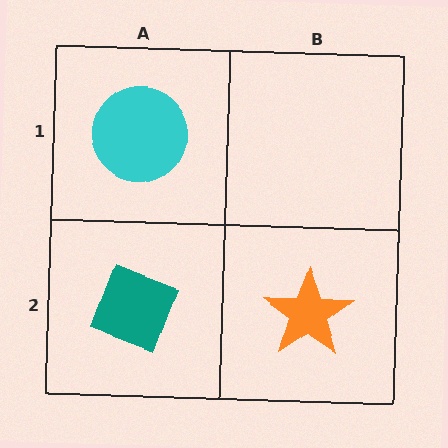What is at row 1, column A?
A cyan circle.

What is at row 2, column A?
A teal diamond.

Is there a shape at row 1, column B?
No, that cell is empty.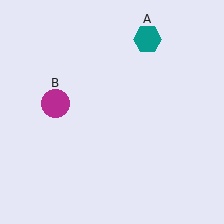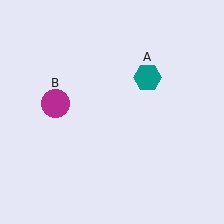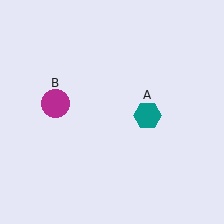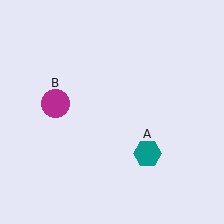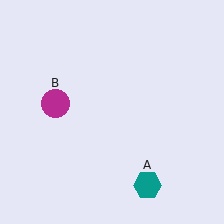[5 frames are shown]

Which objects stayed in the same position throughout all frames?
Magenta circle (object B) remained stationary.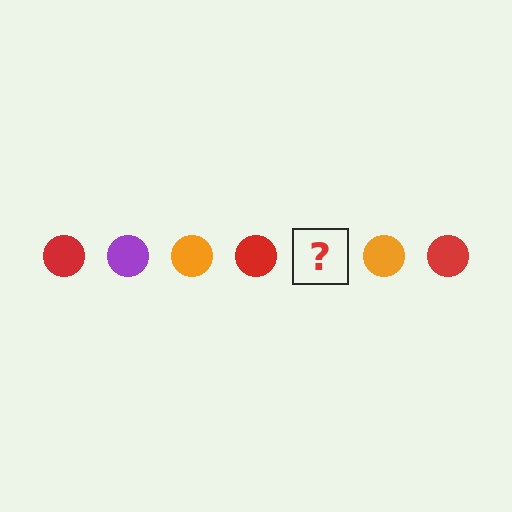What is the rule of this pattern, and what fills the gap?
The rule is that the pattern cycles through red, purple, orange circles. The gap should be filled with a purple circle.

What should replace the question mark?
The question mark should be replaced with a purple circle.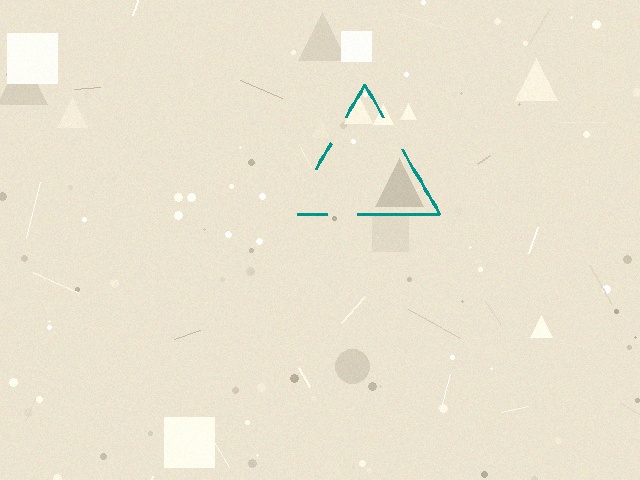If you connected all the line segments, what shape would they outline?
They would outline a triangle.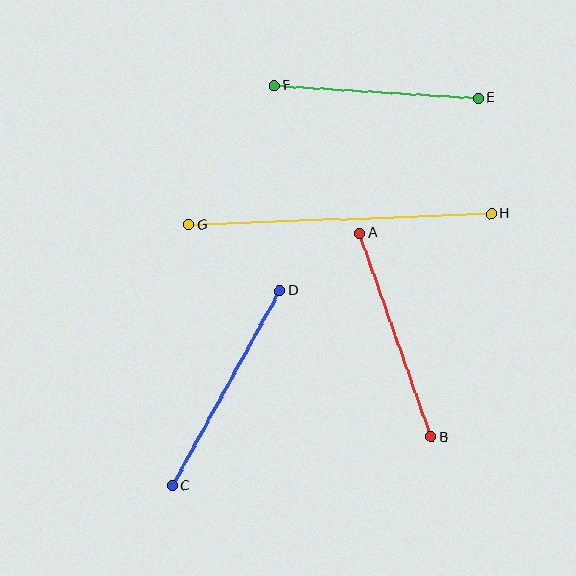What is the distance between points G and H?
The distance is approximately 303 pixels.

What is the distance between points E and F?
The distance is approximately 204 pixels.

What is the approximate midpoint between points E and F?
The midpoint is at approximately (376, 92) pixels.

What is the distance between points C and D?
The distance is approximately 223 pixels.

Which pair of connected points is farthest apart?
Points G and H are farthest apart.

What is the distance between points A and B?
The distance is approximately 216 pixels.